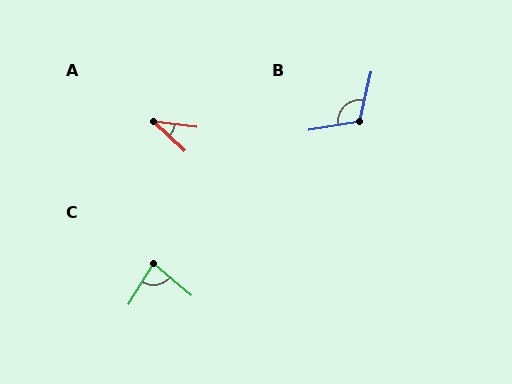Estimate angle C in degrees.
Approximately 82 degrees.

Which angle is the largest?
B, at approximately 113 degrees.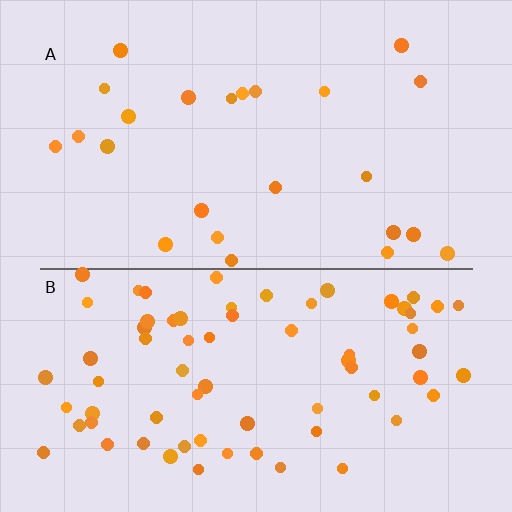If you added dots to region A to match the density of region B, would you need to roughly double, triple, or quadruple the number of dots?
Approximately triple.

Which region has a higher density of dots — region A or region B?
B (the bottom).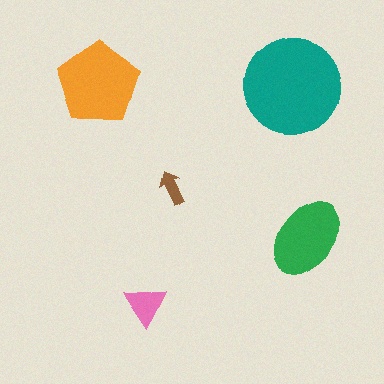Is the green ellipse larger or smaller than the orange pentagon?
Smaller.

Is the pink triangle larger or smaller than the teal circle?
Smaller.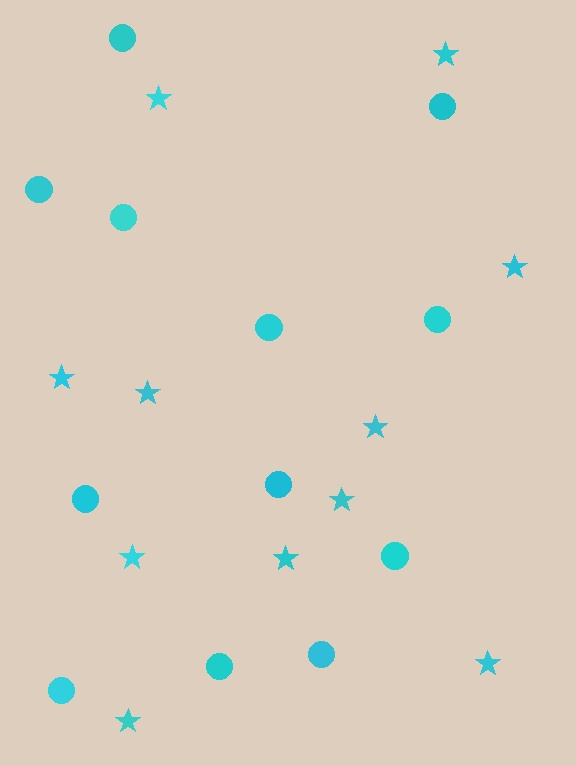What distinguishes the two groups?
There are 2 groups: one group of circles (12) and one group of stars (11).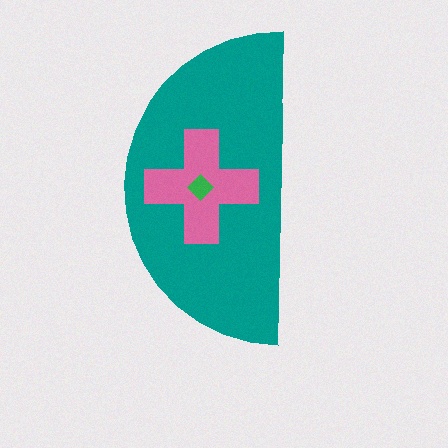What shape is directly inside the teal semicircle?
The pink cross.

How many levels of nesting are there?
3.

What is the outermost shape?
The teal semicircle.